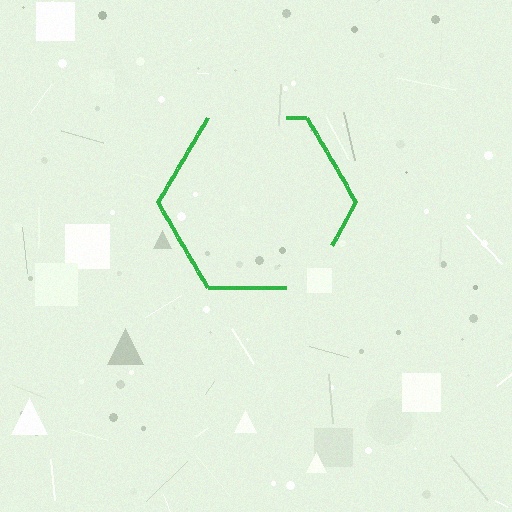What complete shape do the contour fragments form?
The contour fragments form a hexagon.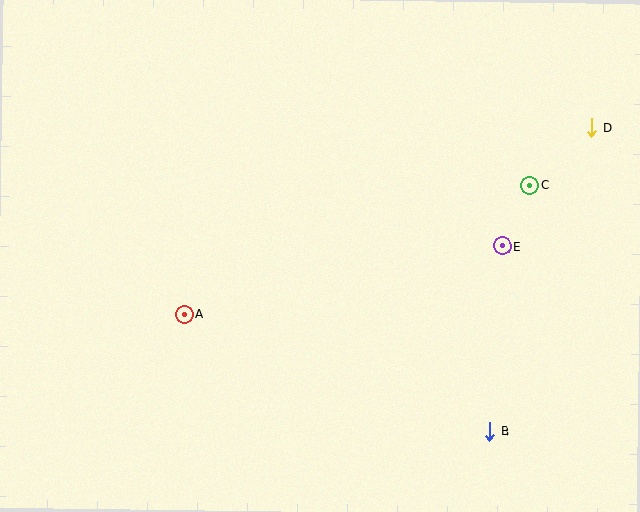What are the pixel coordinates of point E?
Point E is at (502, 246).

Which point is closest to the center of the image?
Point A at (184, 314) is closest to the center.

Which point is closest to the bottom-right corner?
Point B is closest to the bottom-right corner.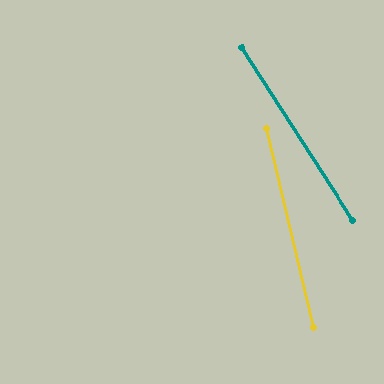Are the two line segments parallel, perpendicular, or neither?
Neither parallel nor perpendicular — they differ by about 20°.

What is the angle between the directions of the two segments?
Approximately 20 degrees.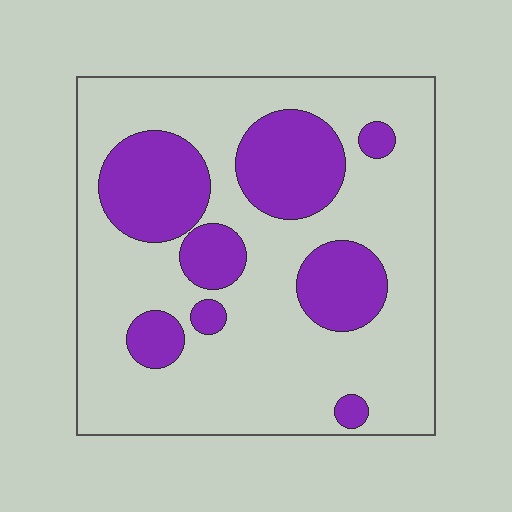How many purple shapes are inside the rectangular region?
8.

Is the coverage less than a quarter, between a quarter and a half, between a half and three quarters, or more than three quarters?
Between a quarter and a half.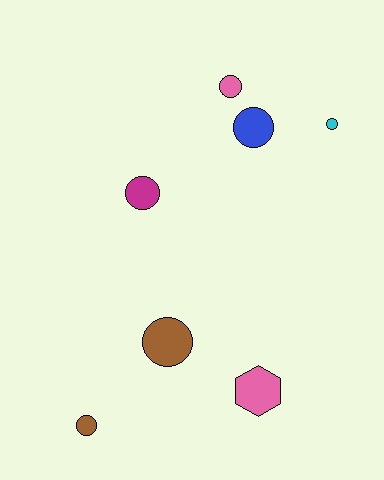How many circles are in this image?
There are 6 circles.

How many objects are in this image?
There are 7 objects.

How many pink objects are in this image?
There are 2 pink objects.